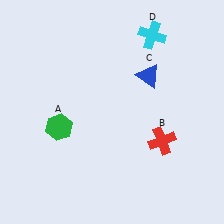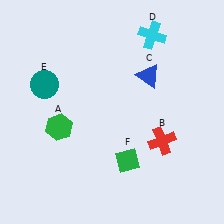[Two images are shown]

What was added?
A teal circle (E), a green diamond (F) were added in Image 2.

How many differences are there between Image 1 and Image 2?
There are 2 differences between the two images.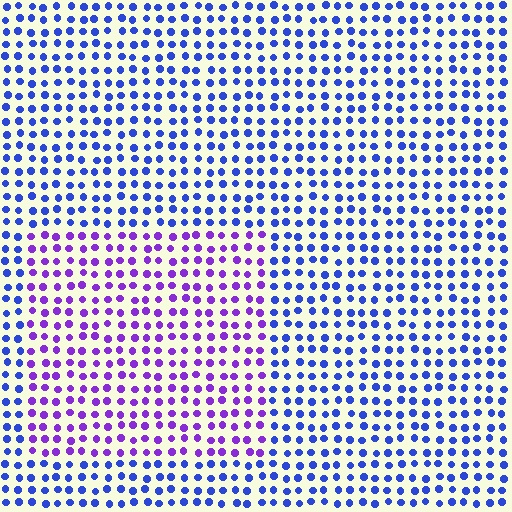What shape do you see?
I see a rectangle.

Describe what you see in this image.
The image is filled with small blue elements in a uniform arrangement. A rectangle-shaped region is visible where the elements are tinted to a slightly different hue, forming a subtle color boundary.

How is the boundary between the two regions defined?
The boundary is defined purely by a slight shift in hue (about 42 degrees). Spacing, size, and orientation are identical on both sides.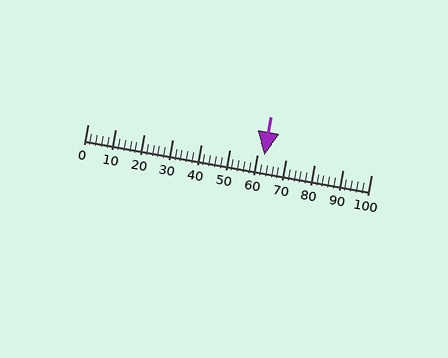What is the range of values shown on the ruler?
The ruler shows values from 0 to 100.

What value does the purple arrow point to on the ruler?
The purple arrow points to approximately 62.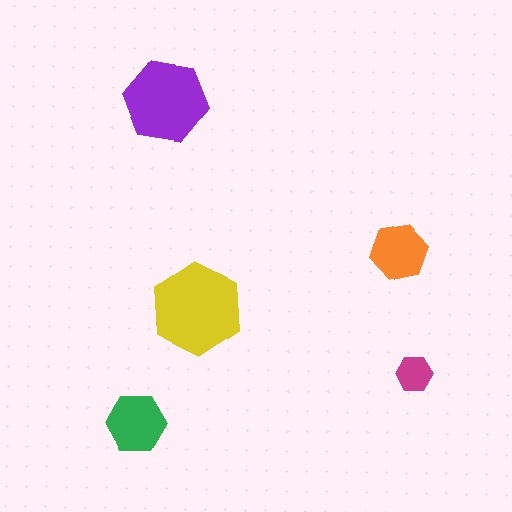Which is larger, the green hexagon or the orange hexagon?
The green one.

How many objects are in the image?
There are 5 objects in the image.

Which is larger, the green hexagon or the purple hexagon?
The purple one.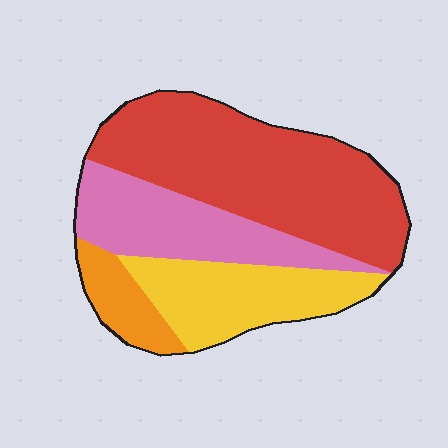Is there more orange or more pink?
Pink.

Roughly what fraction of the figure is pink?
Pink takes up between a sixth and a third of the figure.